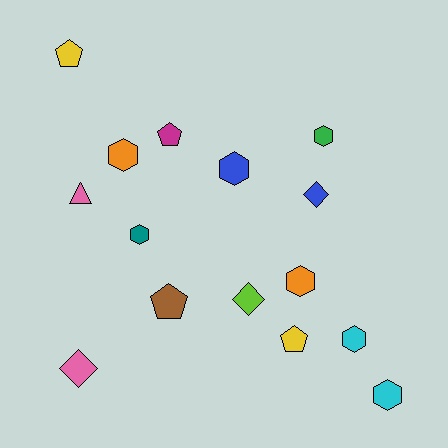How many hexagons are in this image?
There are 7 hexagons.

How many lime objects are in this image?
There is 1 lime object.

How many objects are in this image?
There are 15 objects.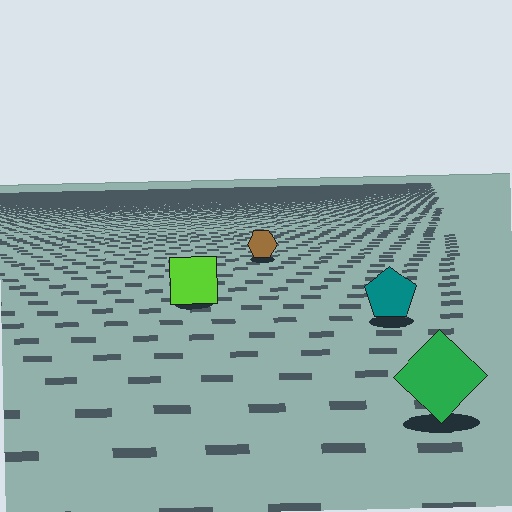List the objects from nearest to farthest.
From nearest to farthest: the green diamond, the teal pentagon, the lime square, the brown hexagon.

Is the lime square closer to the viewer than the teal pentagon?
No. The teal pentagon is closer — you can tell from the texture gradient: the ground texture is coarser near it.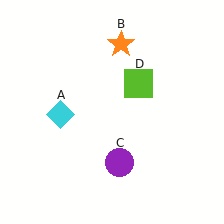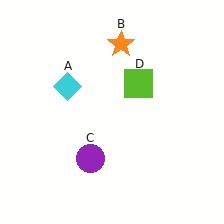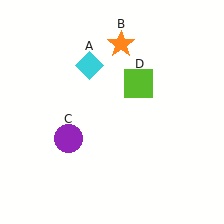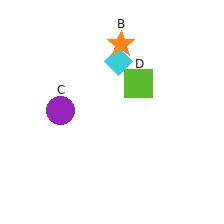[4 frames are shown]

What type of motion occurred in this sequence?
The cyan diamond (object A), purple circle (object C) rotated clockwise around the center of the scene.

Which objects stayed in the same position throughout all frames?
Orange star (object B) and lime square (object D) remained stationary.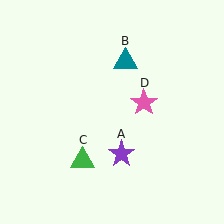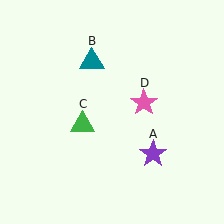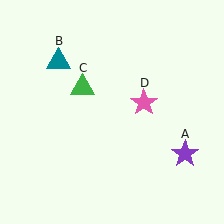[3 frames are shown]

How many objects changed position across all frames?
3 objects changed position: purple star (object A), teal triangle (object B), green triangle (object C).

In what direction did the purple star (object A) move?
The purple star (object A) moved right.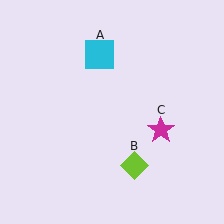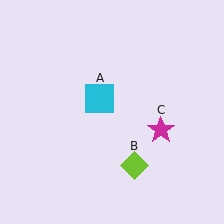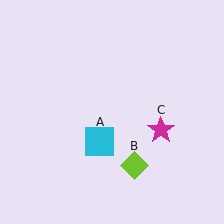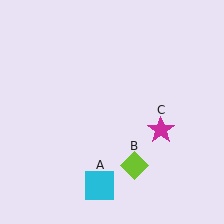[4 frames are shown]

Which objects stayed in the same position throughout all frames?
Lime diamond (object B) and magenta star (object C) remained stationary.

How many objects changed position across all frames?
1 object changed position: cyan square (object A).